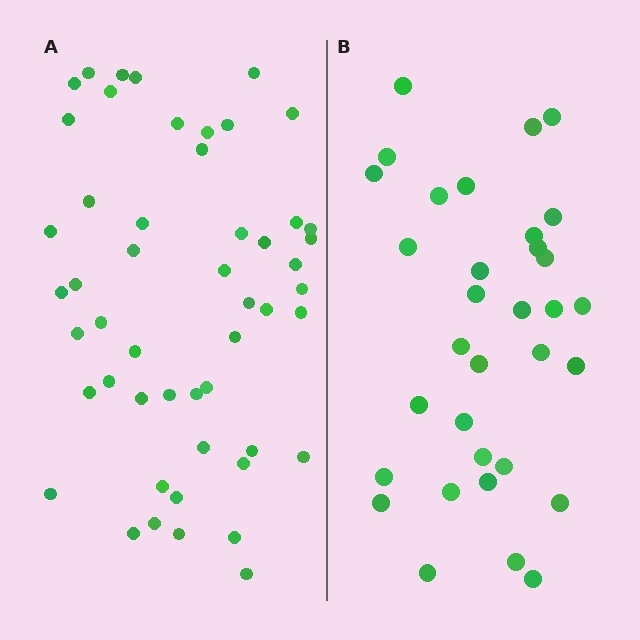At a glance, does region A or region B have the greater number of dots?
Region A (the left region) has more dots.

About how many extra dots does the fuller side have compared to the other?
Region A has approximately 20 more dots than region B.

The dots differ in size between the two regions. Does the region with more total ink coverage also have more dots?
No. Region B has more total ink coverage because its dots are larger, but region A actually contains more individual dots. Total area can be misleading — the number of items is what matters here.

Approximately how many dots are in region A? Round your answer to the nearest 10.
About 50 dots. (The exact count is 51, which rounds to 50.)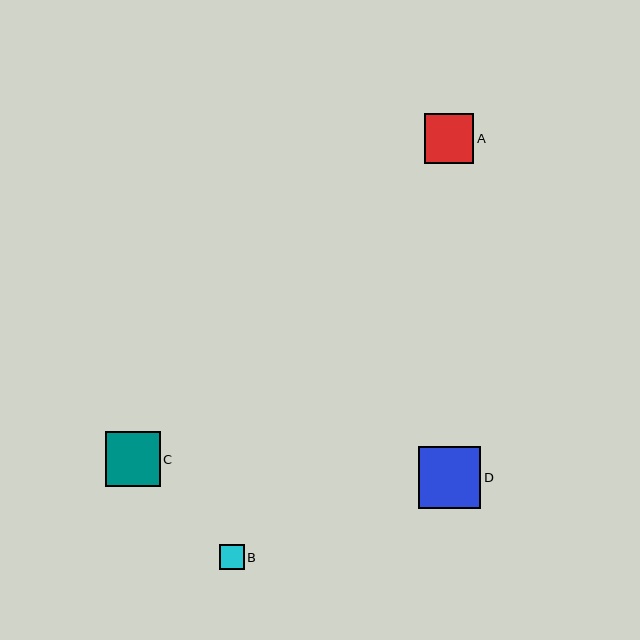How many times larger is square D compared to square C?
Square D is approximately 1.1 times the size of square C.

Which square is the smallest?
Square B is the smallest with a size of approximately 25 pixels.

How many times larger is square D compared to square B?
Square D is approximately 2.5 times the size of square B.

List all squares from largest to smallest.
From largest to smallest: D, C, A, B.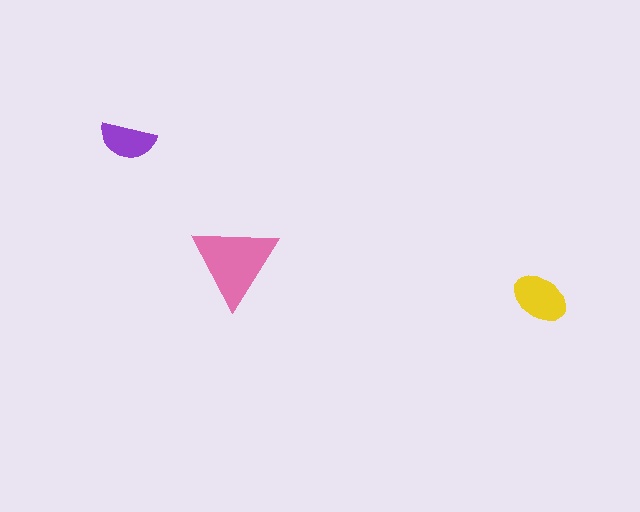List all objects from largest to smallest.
The pink triangle, the yellow ellipse, the purple semicircle.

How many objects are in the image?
There are 3 objects in the image.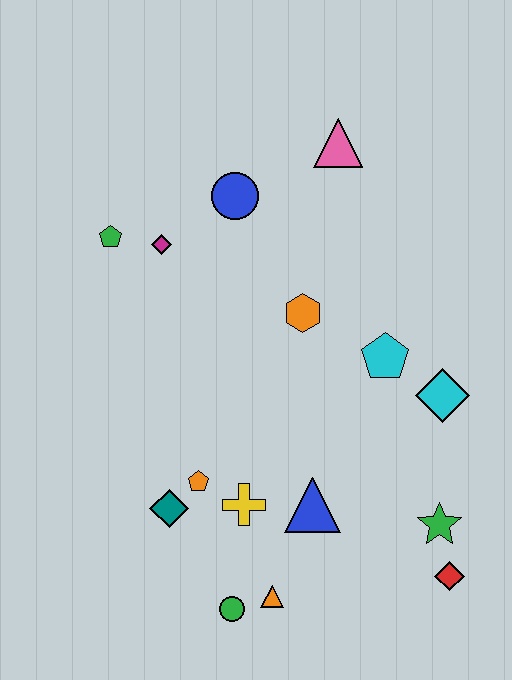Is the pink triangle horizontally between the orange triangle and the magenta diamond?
No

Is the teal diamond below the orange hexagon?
Yes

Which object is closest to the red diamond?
The green star is closest to the red diamond.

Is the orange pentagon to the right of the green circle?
No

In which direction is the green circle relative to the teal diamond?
The green circle is below the teal diamond.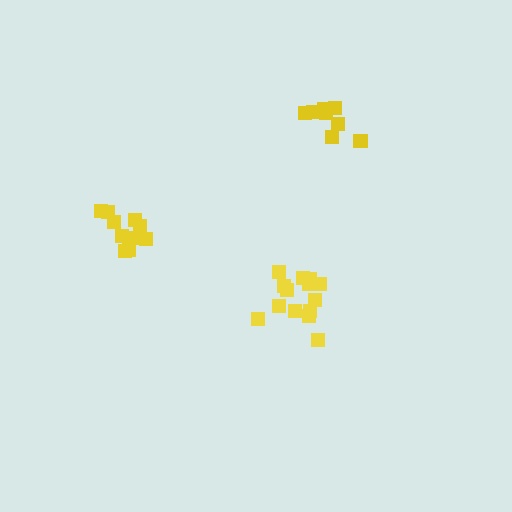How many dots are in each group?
Group 1: 10 dots, Group 2: 8 dots, Group 3: 14 dots (32 total).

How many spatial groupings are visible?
There are 3 spatial groupings.